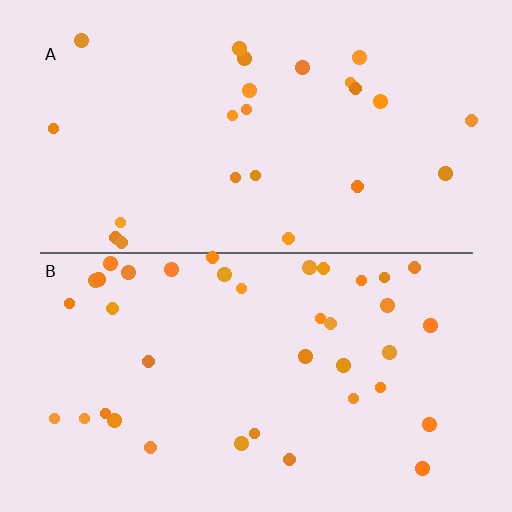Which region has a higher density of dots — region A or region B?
B (the bottom).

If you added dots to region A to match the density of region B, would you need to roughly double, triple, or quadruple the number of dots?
Approximately double.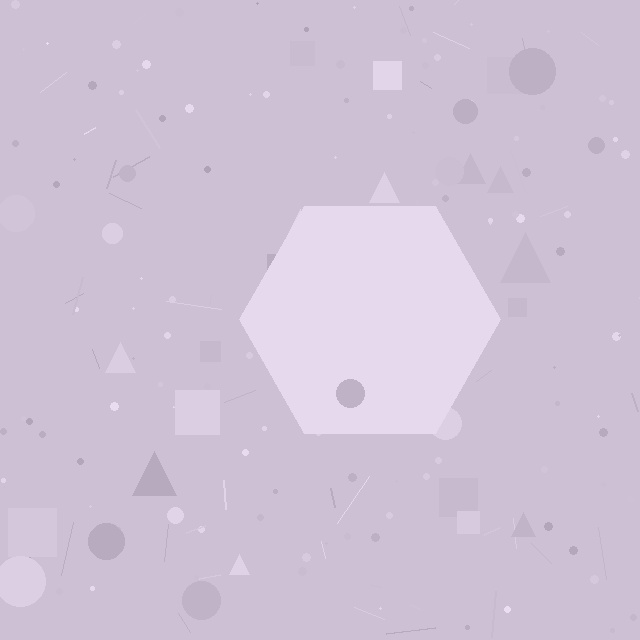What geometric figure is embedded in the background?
A hexagon is embedded in the background.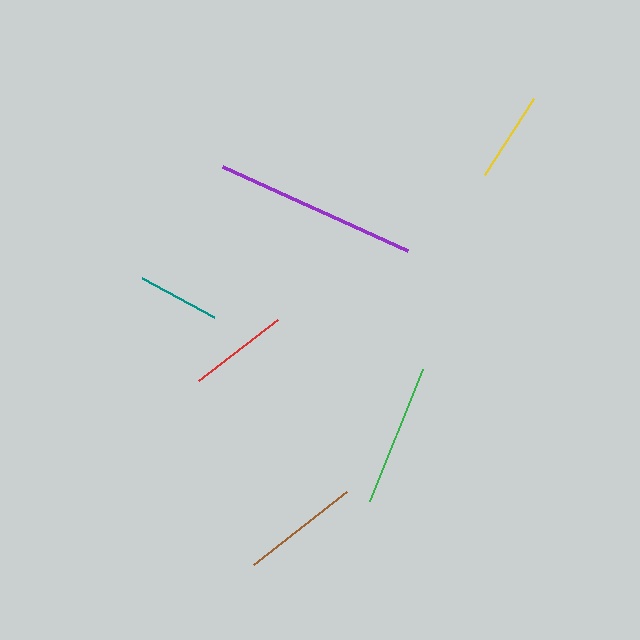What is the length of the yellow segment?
The yellow segment is approximately 91 pixels long.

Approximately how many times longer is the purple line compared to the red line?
The purple line is approximately 2.0 times the length of the red line.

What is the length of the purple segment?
The purple segment is approximately 204 pixels long.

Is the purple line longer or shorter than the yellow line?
The purple line is longer than the yellow line.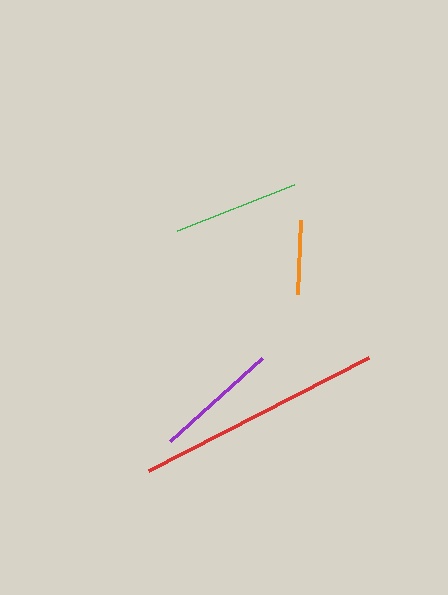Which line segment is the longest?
The red line is the longest at approximately 248 pixels.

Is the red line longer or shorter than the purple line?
The red line is longer than the purple line.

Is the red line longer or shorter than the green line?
The red line is longer than the green line.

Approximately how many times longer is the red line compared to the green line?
The red line is approximately 2.0 times the length of the green line.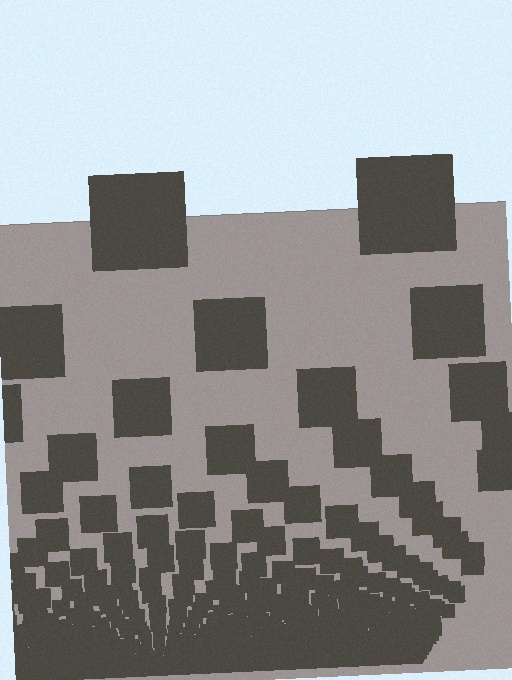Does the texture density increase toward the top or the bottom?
Density increases toward the bottom.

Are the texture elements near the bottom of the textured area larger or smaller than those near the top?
Smaller. The gradient is inverted — elements near the bottom are smaller and denser.